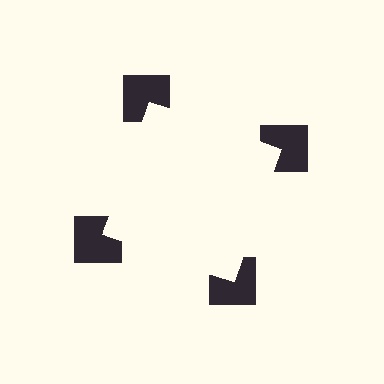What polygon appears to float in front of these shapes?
An illusory square — its edges are inferred from the aligned wedge cuts in the notched squares, not physically drawn.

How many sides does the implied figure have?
4 sides.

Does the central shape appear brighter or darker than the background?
It typically appears slightly brighter than the background, even though no actual brightness change is drawn.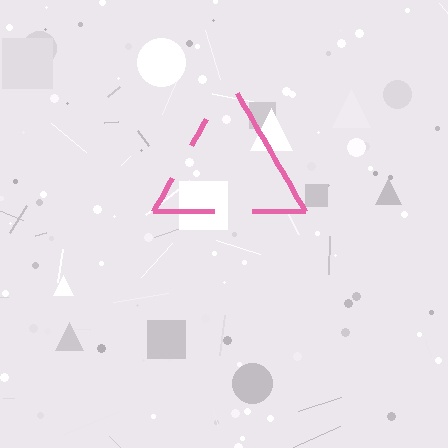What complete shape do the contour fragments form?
The contour fragments form a triangle.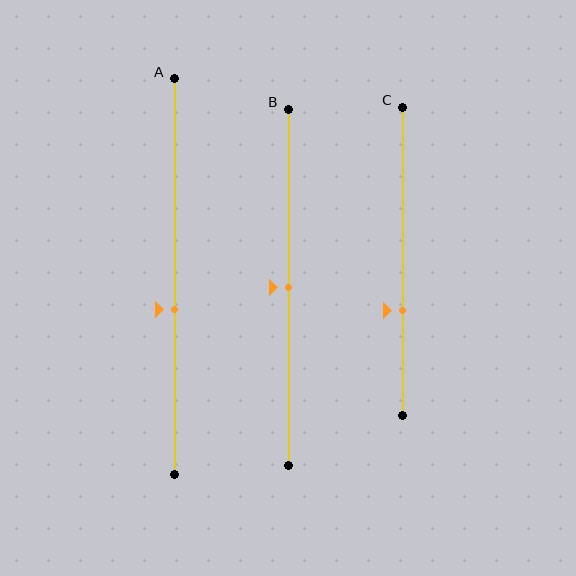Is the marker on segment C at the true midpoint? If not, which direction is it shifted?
No, the marker on segment C is shifted downward by about 16% of the segment length.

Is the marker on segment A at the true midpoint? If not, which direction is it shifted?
No, the marker on segment A is shifted downward by about 8% of the segment length.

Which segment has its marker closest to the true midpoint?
Segment B has its marker closest to the true midpoint.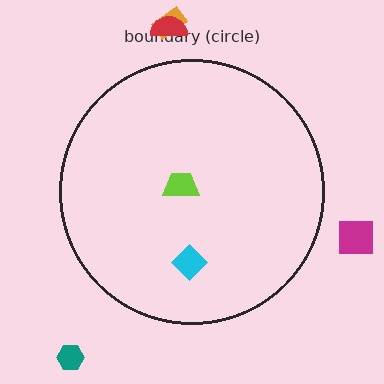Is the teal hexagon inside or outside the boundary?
Outside.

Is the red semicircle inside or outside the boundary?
Outside.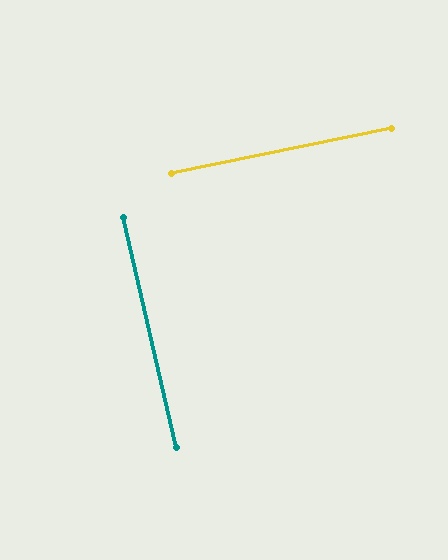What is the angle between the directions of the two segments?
Approximately 88 degrees.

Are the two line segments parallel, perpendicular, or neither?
Perpendicular — they meet at approximately 88°.